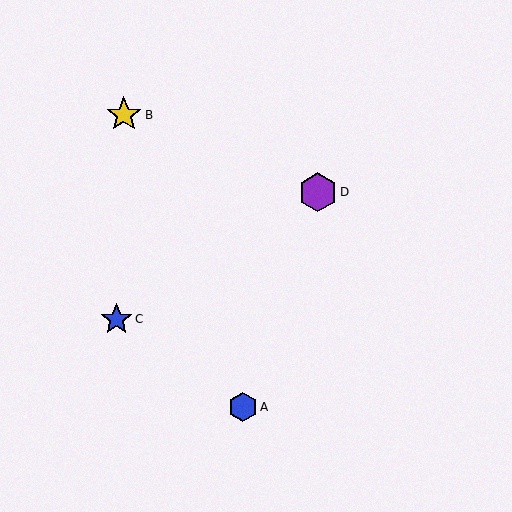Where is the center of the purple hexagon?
The center of the purple hexagon is at (318, 192).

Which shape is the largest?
The purple hexagon (labeled D) is the largest.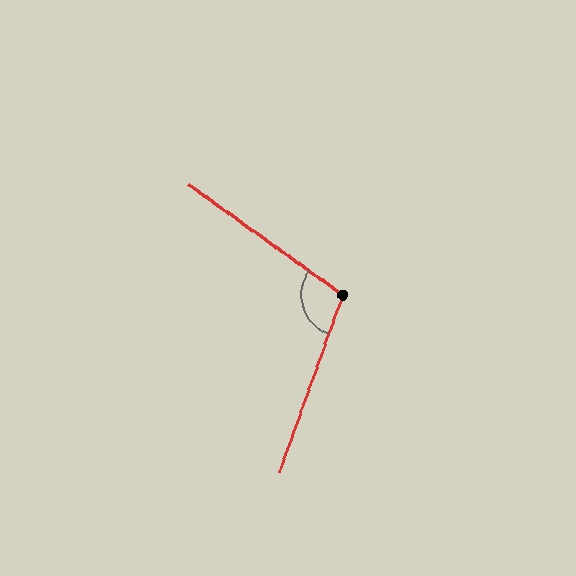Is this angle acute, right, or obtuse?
It is obtuse.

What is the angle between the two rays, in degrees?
Approximately 106 degrees.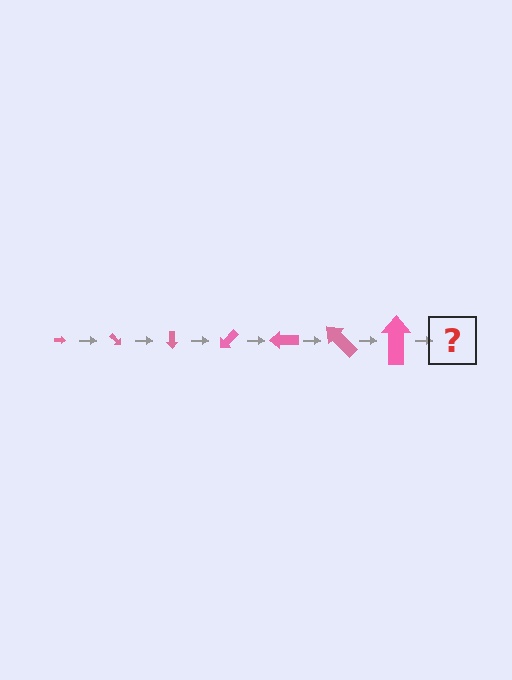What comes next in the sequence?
The next element should be an arrow, larger than the previous one and rotated 315 degrees from the start.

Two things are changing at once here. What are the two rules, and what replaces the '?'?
The two rules are that the arrow grows larger each step and it rotates 45 degrees each step. The '?' should be an arrow, larger than the previous one and rotated 315 degrees from the start.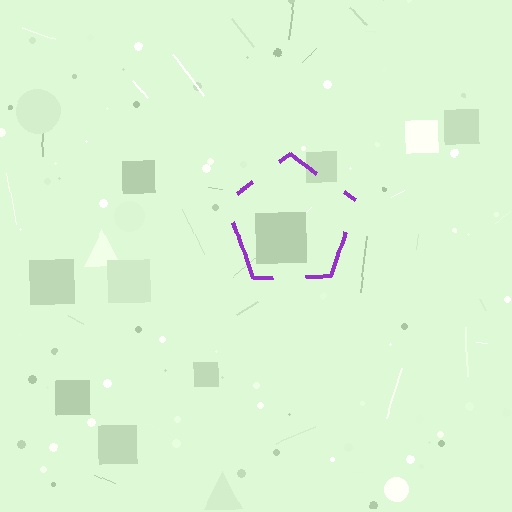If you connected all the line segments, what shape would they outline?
They would outline a pentagon.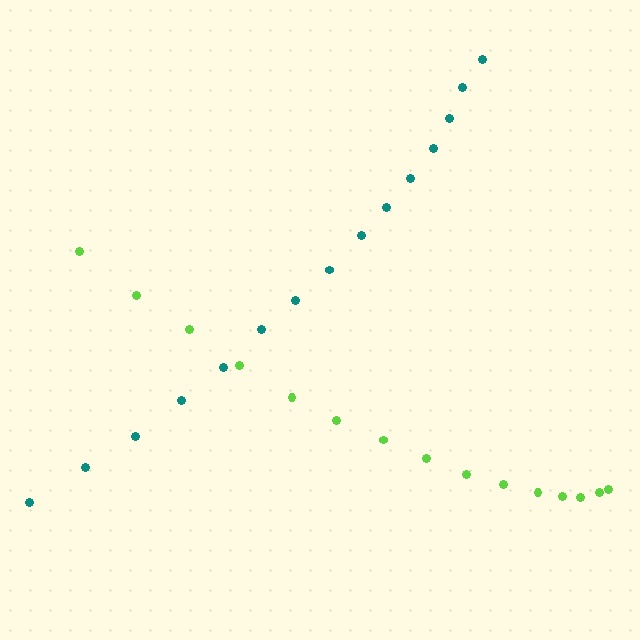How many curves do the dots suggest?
There are 2 distinct paths.